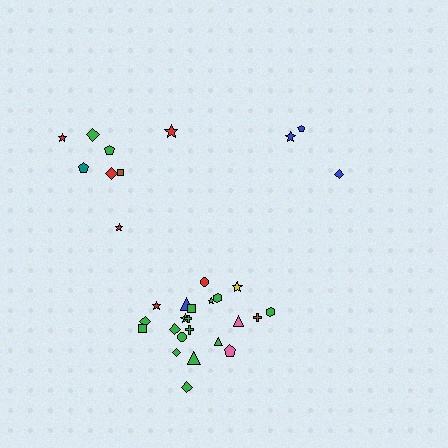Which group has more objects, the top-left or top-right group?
The top-left group.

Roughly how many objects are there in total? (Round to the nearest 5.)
Roughly 35 objects in total.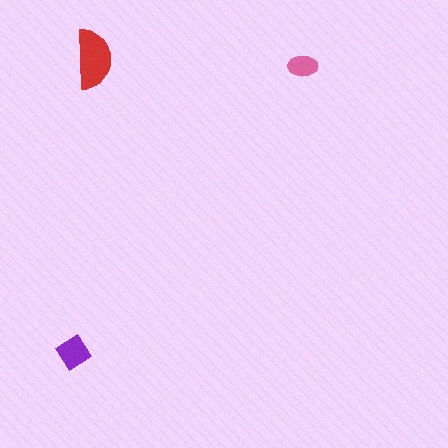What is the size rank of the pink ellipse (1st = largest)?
3rd.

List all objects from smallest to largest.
The pink ellipse, the purple diamond, the red semicircle.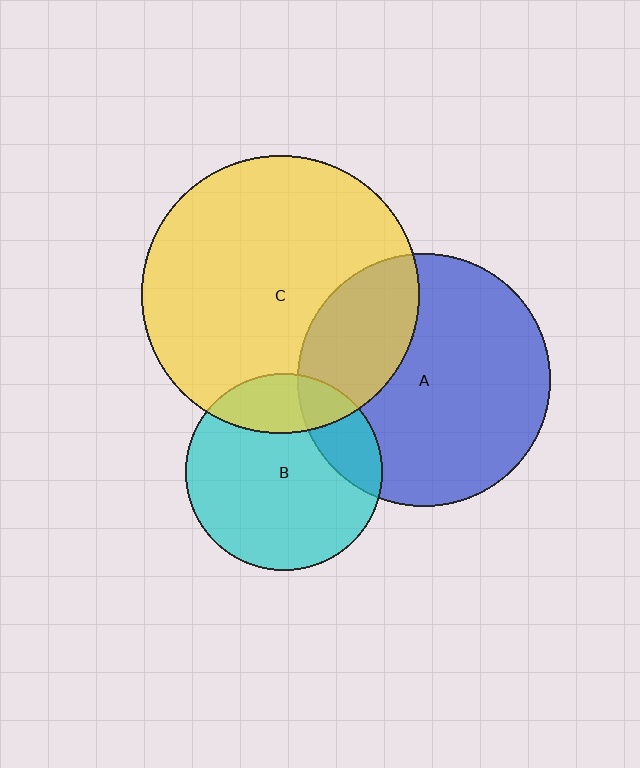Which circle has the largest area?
Circle C (yellow).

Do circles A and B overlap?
Yes.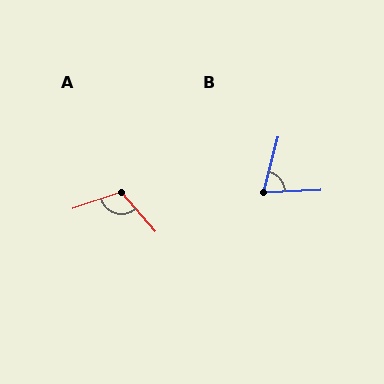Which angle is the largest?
A, at approximately 113 degrees.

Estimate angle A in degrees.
Approximately 113 degrees.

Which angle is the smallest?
B, at approximately 73 degrees.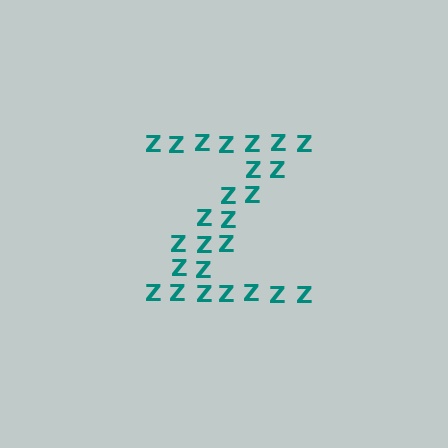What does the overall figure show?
The overall figure shows the letter Z.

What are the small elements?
The small elements are letter Z's.